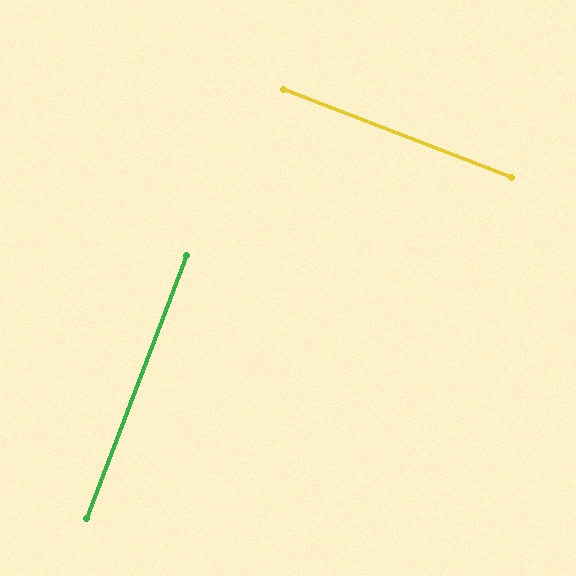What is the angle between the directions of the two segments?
Approximately 90 degrees.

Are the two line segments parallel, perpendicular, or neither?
Perpendicular — they meet at approximately 90°.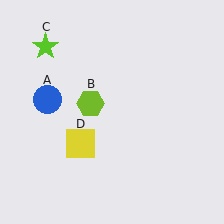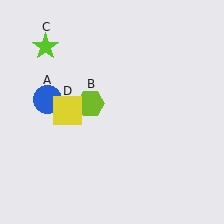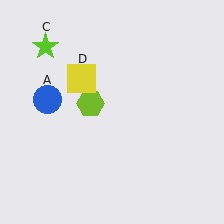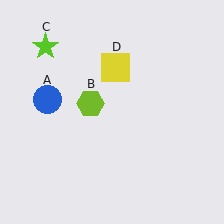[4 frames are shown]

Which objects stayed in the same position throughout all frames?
Blue circle (object A) and lime hexagon (object B) and lime star (object C) remained stationary.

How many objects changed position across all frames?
1 object changed position: yellow square (object D).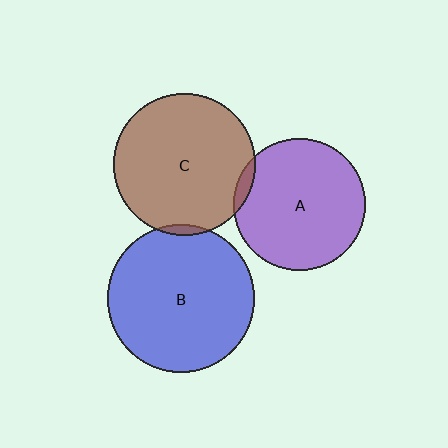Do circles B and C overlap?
Yes.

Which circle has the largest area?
Circle B (blue).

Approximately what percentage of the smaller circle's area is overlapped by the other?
Approximately 5%.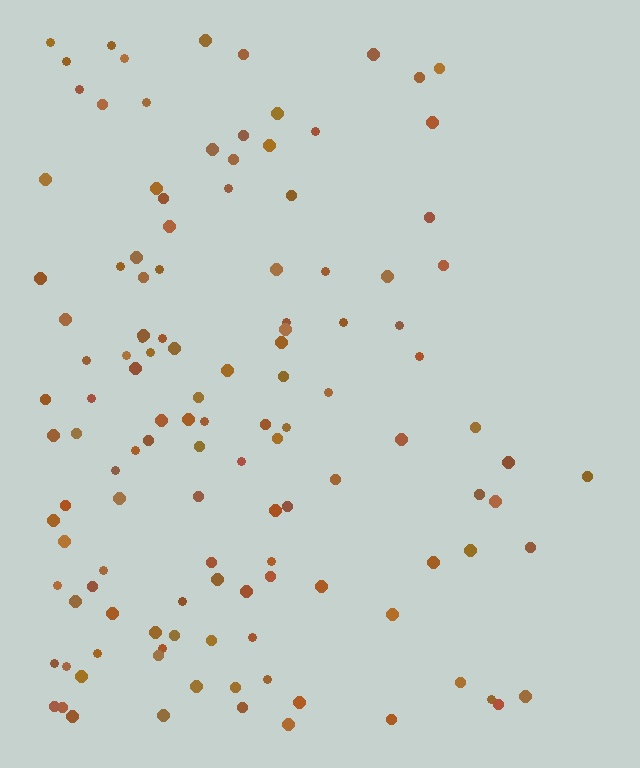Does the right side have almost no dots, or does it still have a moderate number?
Still a moderate number, just noticeably fewer than the left.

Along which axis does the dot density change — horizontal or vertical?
Horizontal.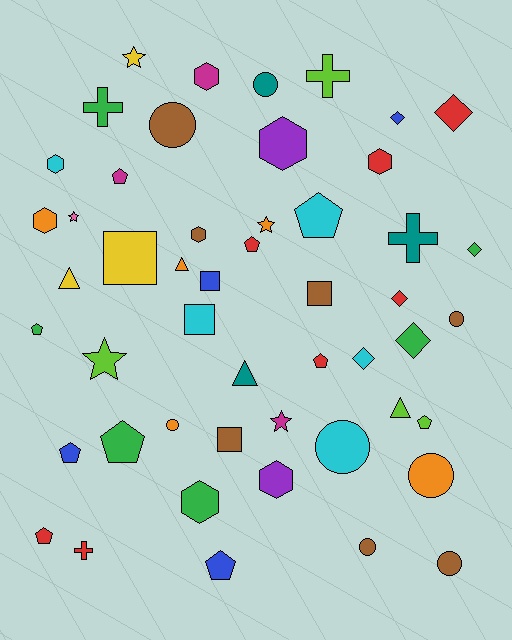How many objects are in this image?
There are 50 objects.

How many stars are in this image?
There are 5 stars.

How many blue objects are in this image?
There are 4 blue objects.